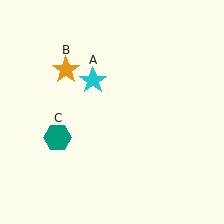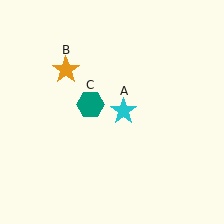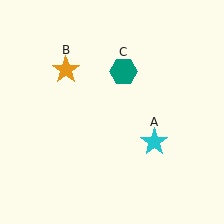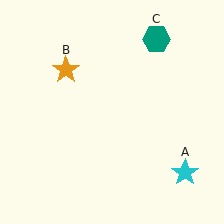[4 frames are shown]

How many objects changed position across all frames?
2 objects changed position: cyan star (object A), teal hexagon (object C).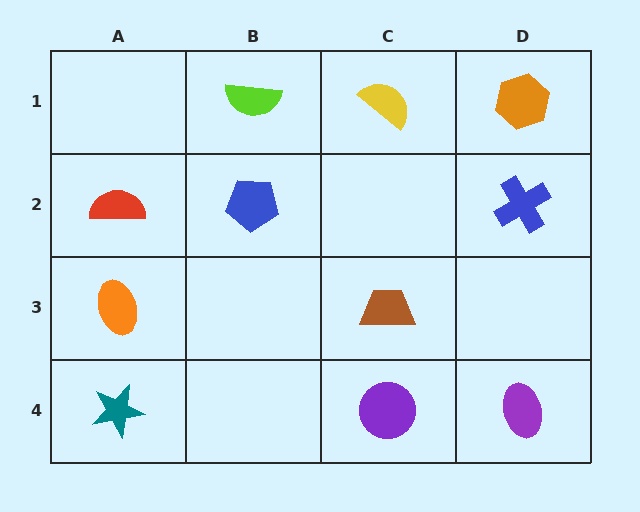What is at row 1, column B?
A lime semicircle.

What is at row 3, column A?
An orange ellipse.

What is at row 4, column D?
A purple ellipse.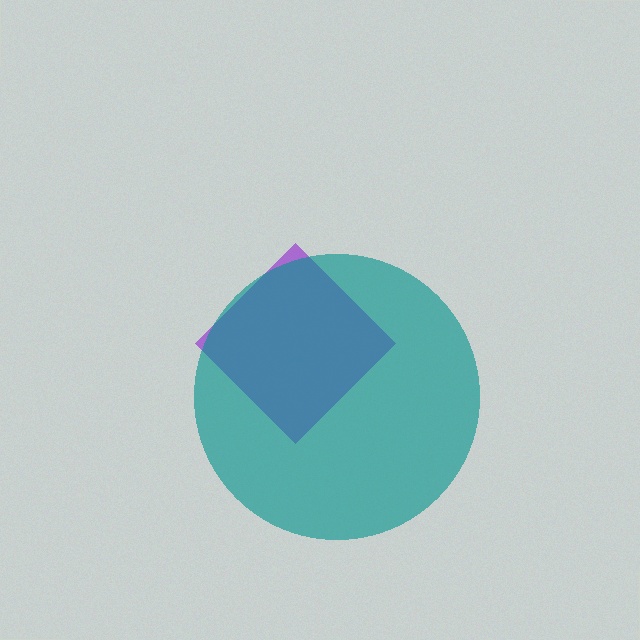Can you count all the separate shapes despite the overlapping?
Yes, there are 2 separate shapes.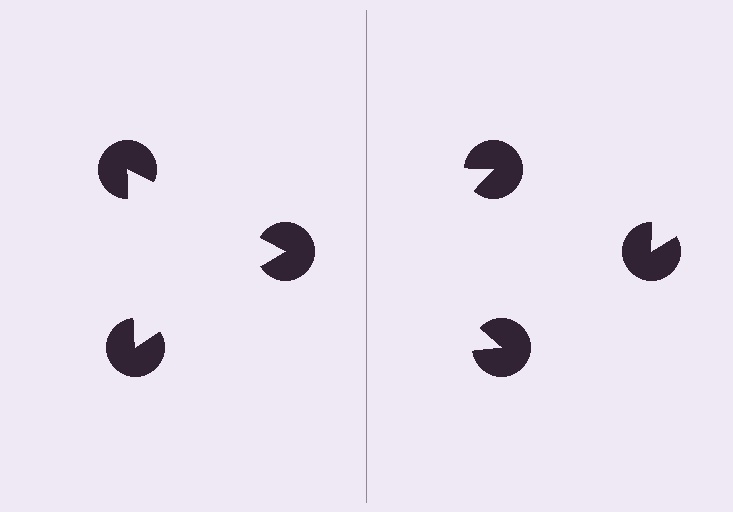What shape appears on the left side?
An illusory triangle.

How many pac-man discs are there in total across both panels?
6 — 3 on each side.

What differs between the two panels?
The pac-man discs are positioned identically on both sides; only the wedge orientations differ. On the left they align to a triangle; on the right they are misaligned.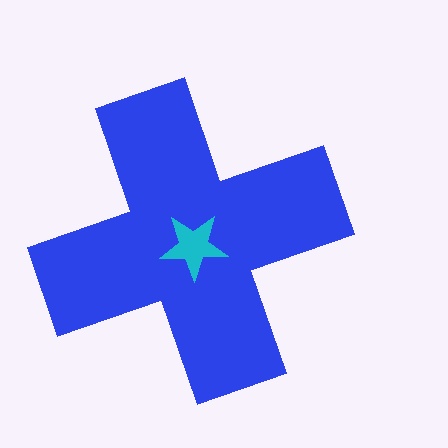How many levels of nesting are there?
2.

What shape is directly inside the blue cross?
The cyan star.